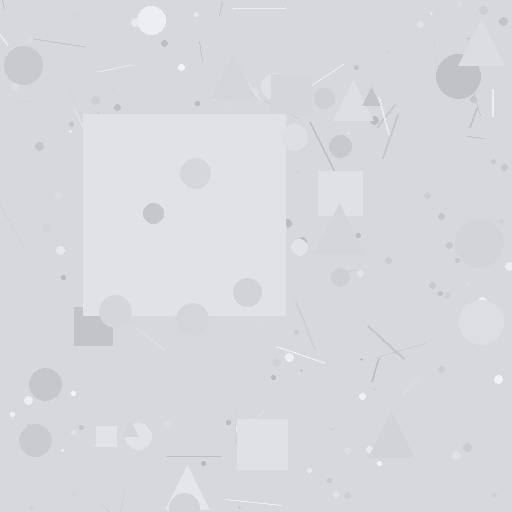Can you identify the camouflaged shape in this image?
The camouflaged shape is a square.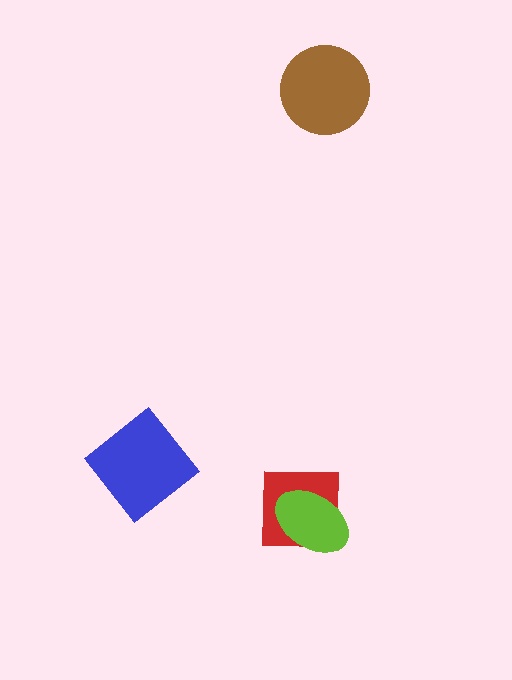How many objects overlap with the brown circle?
0 objects overlap with the brown circle.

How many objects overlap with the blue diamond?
0 objects overlap with the blue diamond.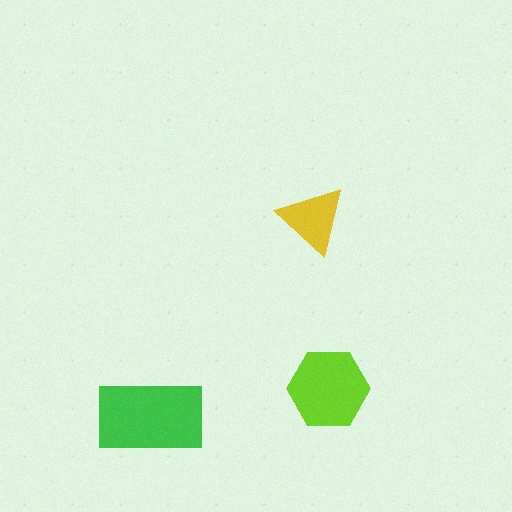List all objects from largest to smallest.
The green rectangle, the lime hexagon, the yellow triangle.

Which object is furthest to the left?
The green rectangle is leftmost.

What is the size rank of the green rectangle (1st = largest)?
1st.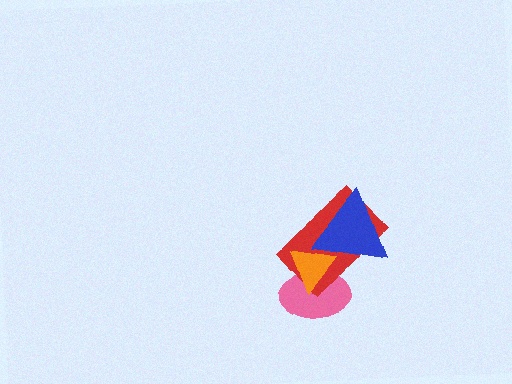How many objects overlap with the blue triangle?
2 objects overlap with the blue triangle.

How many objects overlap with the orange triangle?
3 objects overlap with the orange triangle.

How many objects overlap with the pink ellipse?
2 objects overlap with the pink ellipse.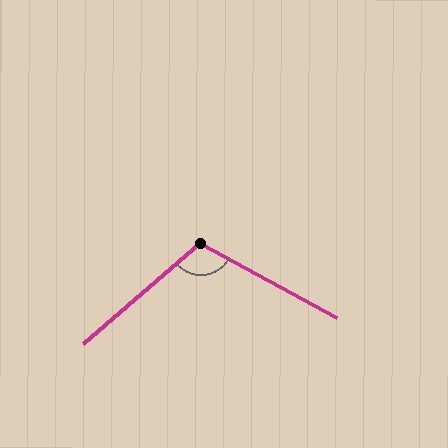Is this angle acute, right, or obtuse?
It is obtuse.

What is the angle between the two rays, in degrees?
Approximately 110 degrees.